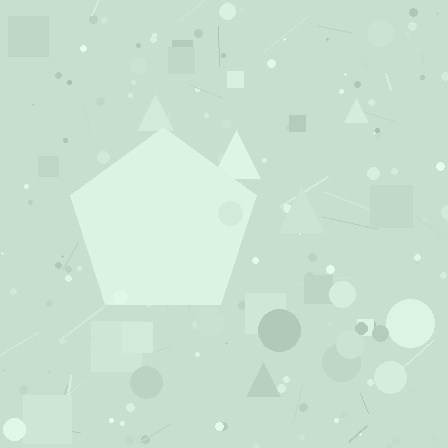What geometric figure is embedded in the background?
A pentagon is embedded in the background.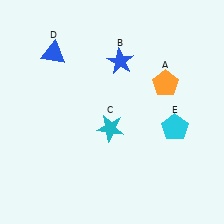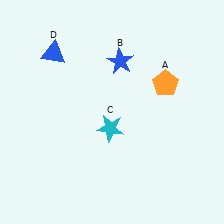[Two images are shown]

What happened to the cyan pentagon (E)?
The cyan pentagon (E) was removed in Image 2. It was in the bottom-right area of Image 1.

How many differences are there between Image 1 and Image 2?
There is 1 difference between the two images.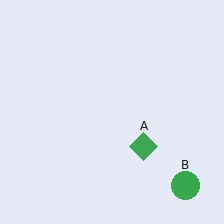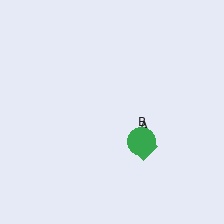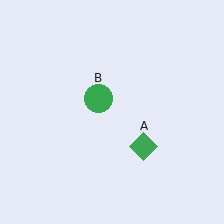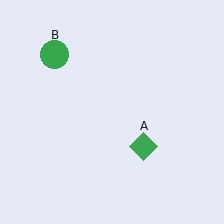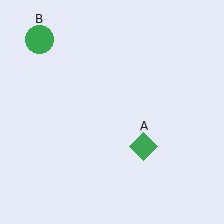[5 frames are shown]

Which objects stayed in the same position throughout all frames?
Green diamond (object A) remained stationary.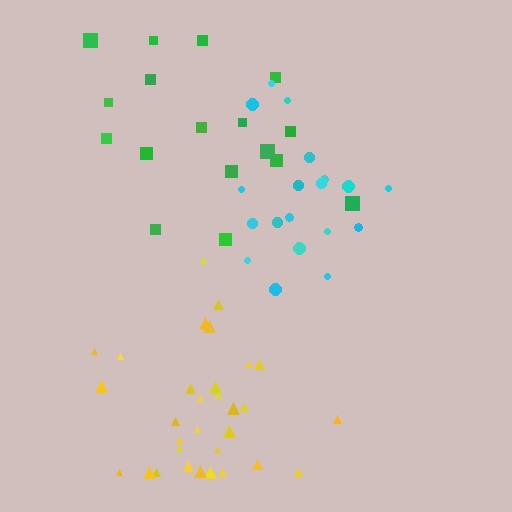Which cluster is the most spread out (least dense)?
Green.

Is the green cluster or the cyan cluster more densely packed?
Cyan.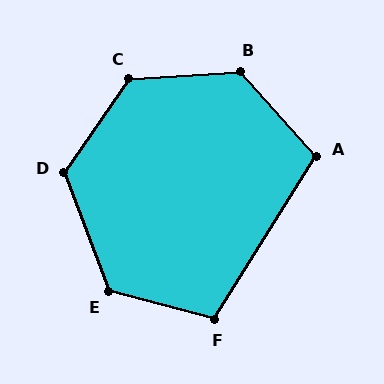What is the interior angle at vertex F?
Approximately 107 degrees (obtuse).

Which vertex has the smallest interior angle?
A, at approximately 106 degrees.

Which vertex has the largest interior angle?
C, at approximately 128 degrees.